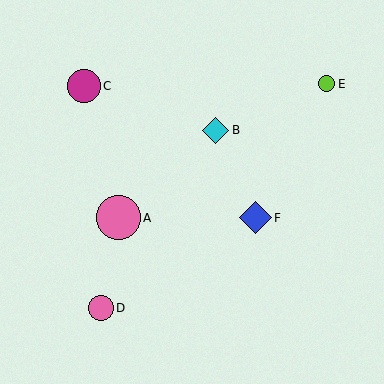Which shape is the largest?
The pink circle (labeled A) is the largest.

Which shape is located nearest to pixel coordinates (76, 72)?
The magenta circle (labeled C) at (84, 86) is nearest to that location.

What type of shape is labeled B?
Shape B is a cyan diamond.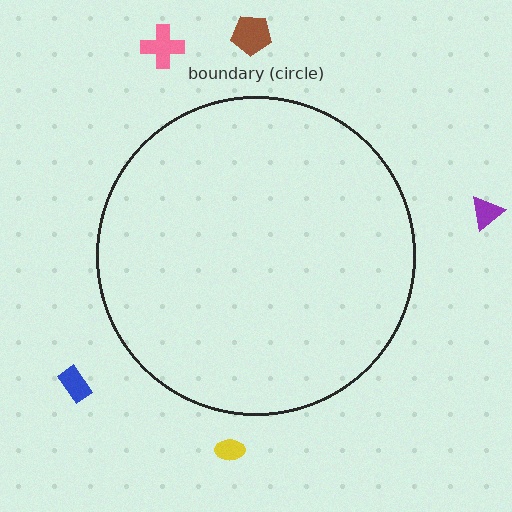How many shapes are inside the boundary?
0 inside, 5 outside.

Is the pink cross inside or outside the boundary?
Outside.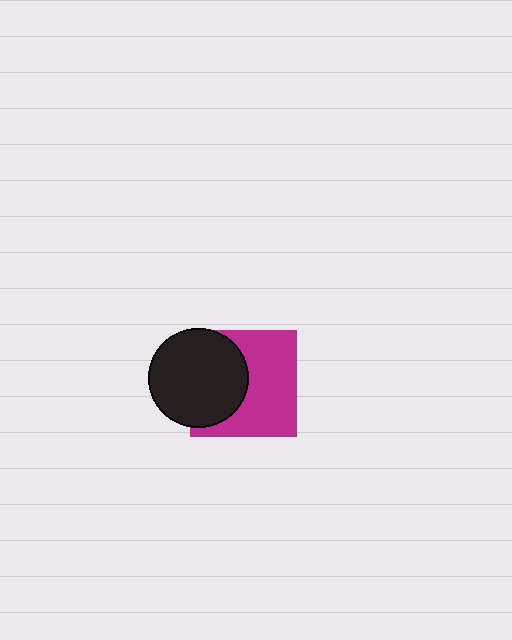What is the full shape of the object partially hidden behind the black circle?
The partially hidden object is a magenta square.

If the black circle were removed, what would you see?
You would see the complete magenta square.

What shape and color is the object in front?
The object in front is a black circle.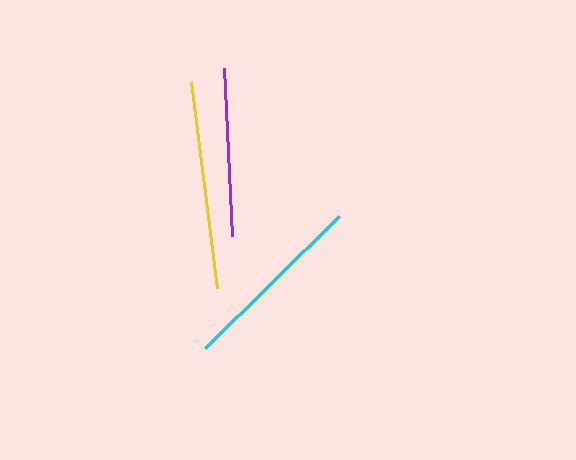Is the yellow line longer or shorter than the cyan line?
The yellow line is longer than the cyan line.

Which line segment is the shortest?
The purple line is the shortest at approximately 168 pixels.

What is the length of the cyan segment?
The cyan segment is approximately 188 pixels long.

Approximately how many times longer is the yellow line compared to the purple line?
The yellow line is approximately 1.2 times the length of the purple line.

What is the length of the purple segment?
The purple segment is approximately 168 pixels long.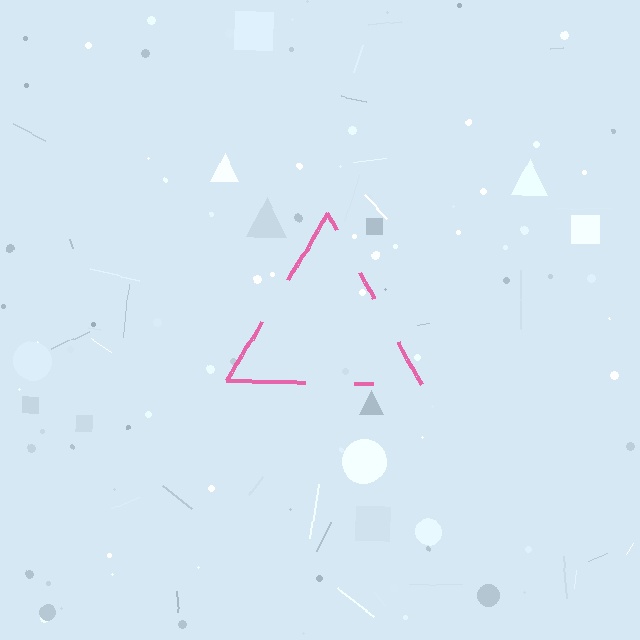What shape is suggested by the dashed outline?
The dashed outline suggests a triangle.